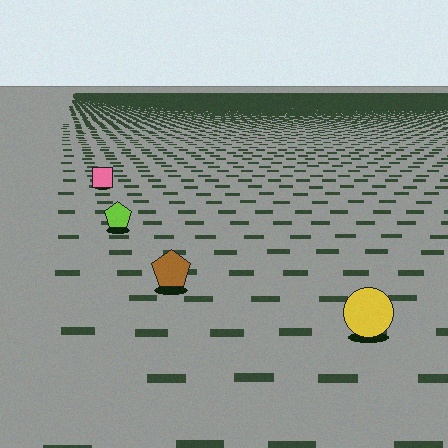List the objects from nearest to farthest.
From nearest to farthest: the yellow circle, the brown pentagon, the lime pentagon, the pink square.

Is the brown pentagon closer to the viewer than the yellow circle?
No. The yellow circle is closer — you can tell from the texture gradient: the ground texture is coarser near it.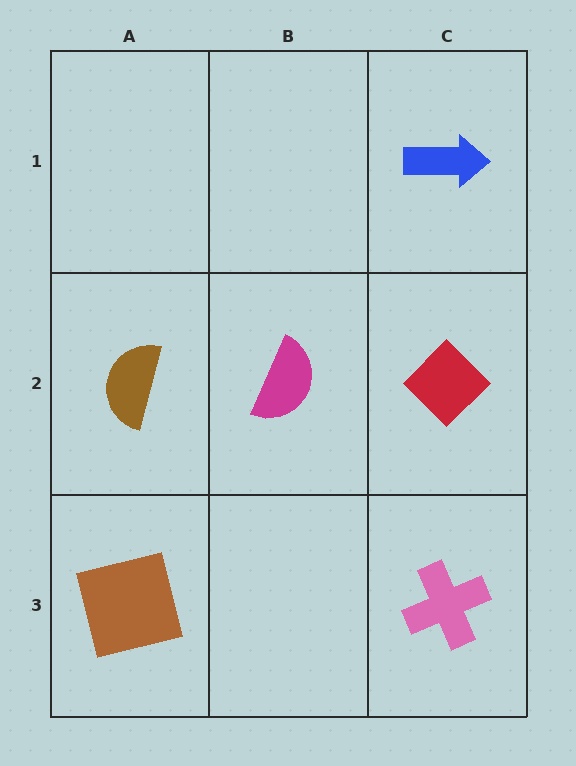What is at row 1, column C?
A blue arrow.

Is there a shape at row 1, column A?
No, that cell is empty.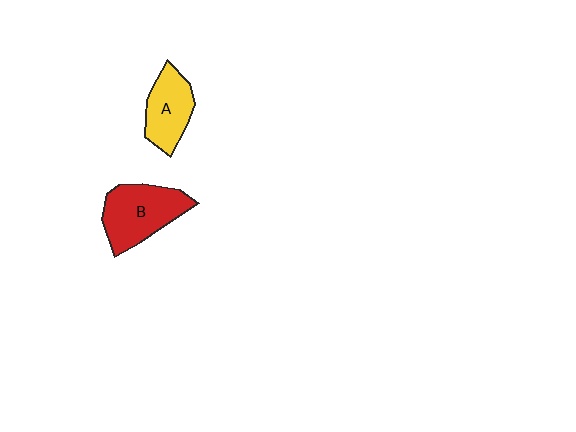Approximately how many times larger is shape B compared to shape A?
Approximately 1.4 times.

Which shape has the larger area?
Shape B (red).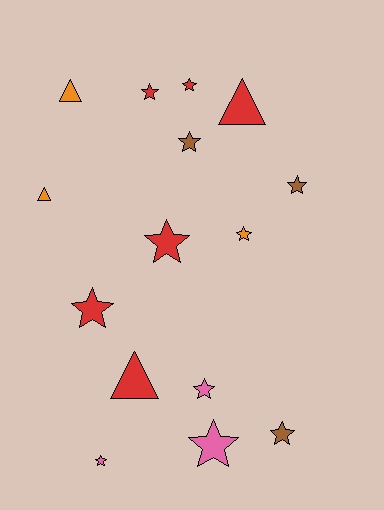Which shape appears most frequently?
Star, with 11 objects.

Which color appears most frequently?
Red, with 6 objects.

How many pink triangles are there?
There are no pink triangles.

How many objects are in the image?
There are 15 objects.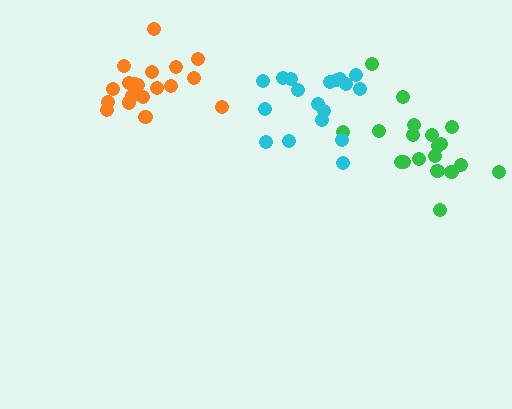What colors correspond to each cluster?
The clusters are colored: orange, green, cyan.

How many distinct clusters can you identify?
There are 3 distinct clusters.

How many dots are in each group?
Group 1: 19 dots, Group 2: 19 dots, Group 3: 19 dots (57 total).